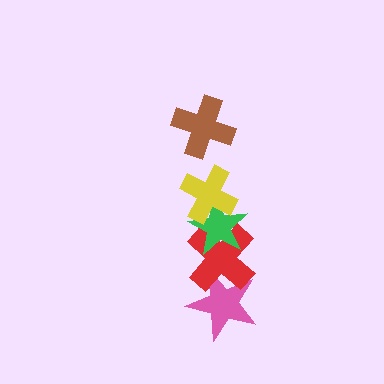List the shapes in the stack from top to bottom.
From top to bottom: the brown cross, the yellow cross, the green star, the red cross, the pink star.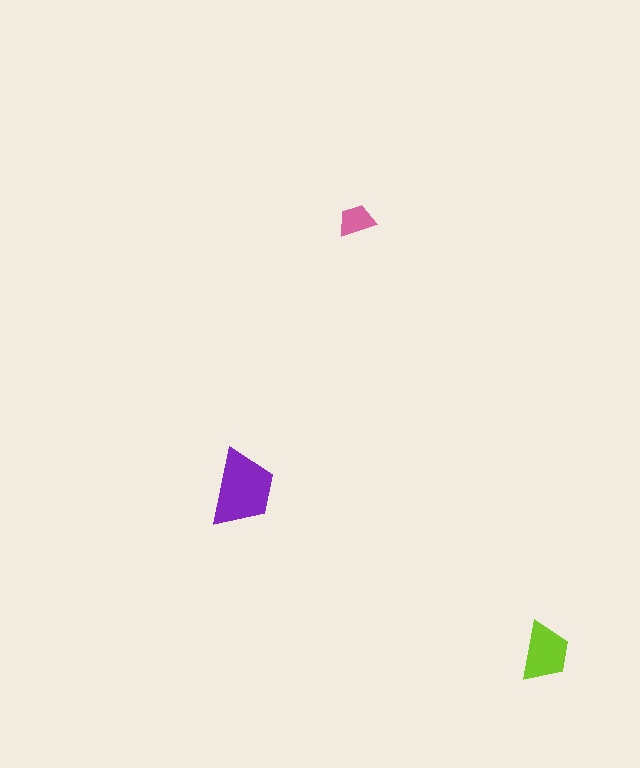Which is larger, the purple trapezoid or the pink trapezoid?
The purple one.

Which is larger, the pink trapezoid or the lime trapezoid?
The lime one.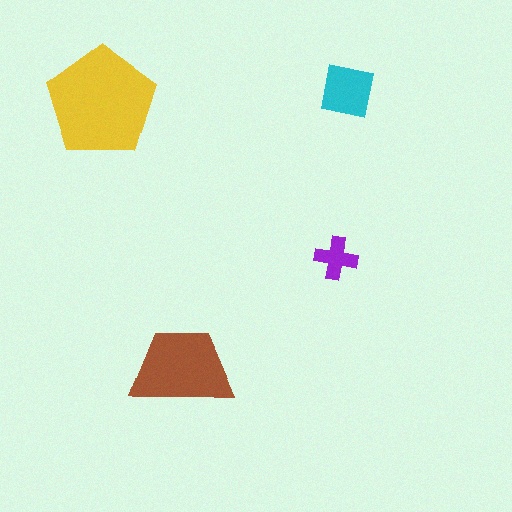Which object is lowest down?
The brown trapezoid is bottommost.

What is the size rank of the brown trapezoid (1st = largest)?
2nd.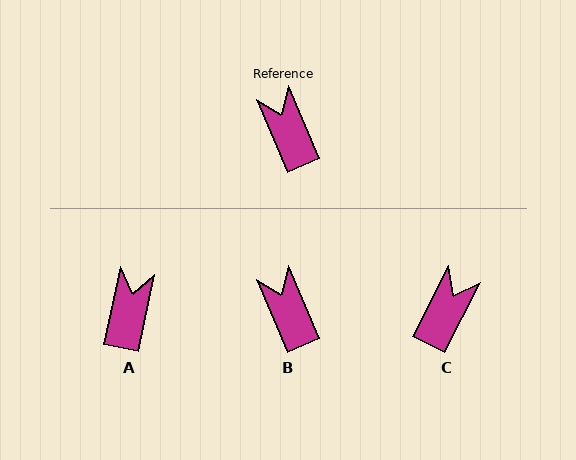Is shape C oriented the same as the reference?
No, it is off by about 50 degrees.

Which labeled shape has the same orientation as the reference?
B.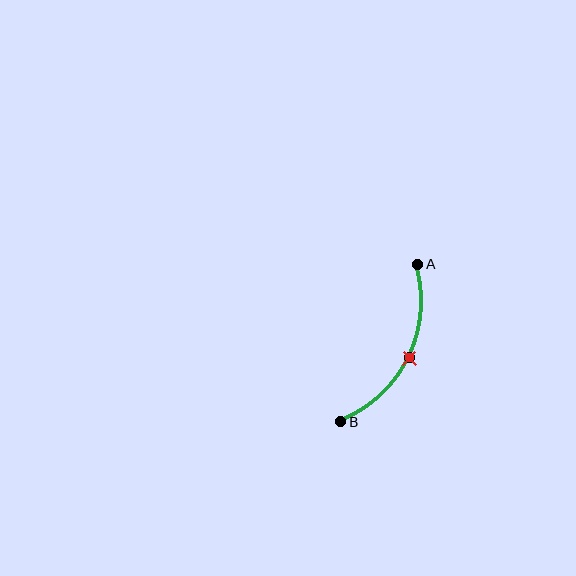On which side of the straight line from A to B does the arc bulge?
The arc bulges to the right of the straight line connecting A and B.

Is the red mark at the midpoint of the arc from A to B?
Yes. The red mark lies on the arc at equal arc-length from both A and B — it is the arc midpoint.